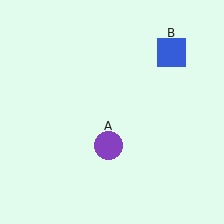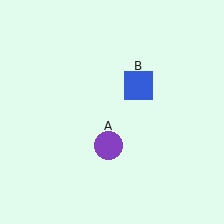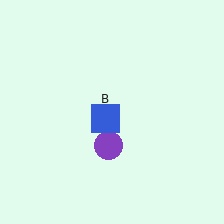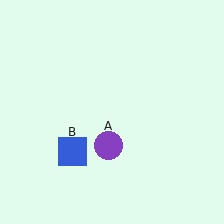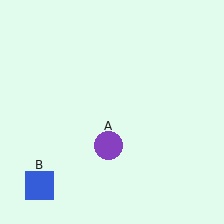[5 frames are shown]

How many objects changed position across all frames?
1 object changed position: blue square (object B).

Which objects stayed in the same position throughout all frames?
Purple circle (object A) remained stationary.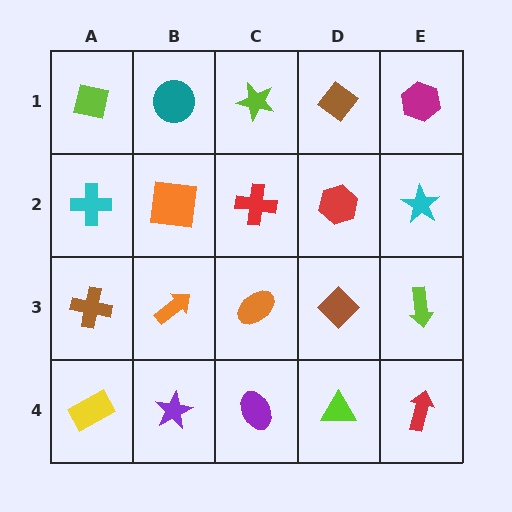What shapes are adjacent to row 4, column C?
An orange ellipse (row 3, column C), a purple star (row 4, column B), a lime triangle (row 4, column D).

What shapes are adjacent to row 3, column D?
A red hexagon (row 2, column D), a lime triangle (row 4, column D), an orange ellipse (row 3, column C), a lime arrow (row 3, column E).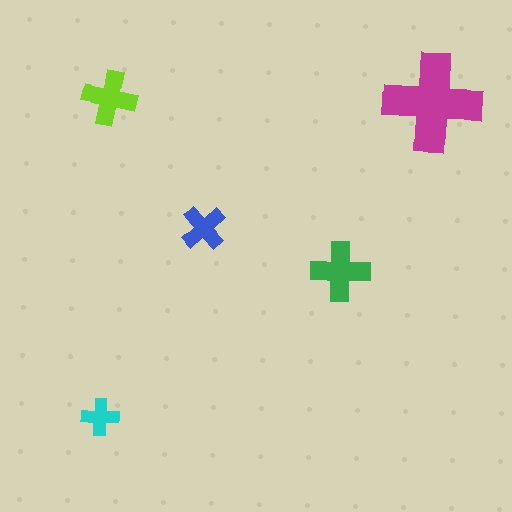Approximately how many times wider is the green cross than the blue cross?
About 1.5 times wider.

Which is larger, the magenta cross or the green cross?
The magenta one.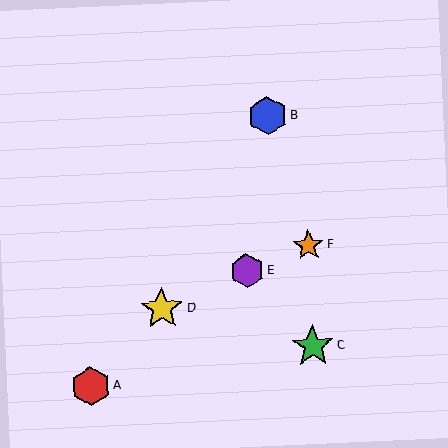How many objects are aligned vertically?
2 objects (C, F) are aligned vertically.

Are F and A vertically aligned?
No, F is at x≈308 and A is at x≈91.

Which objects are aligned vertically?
Objects C, F are aligned vertically.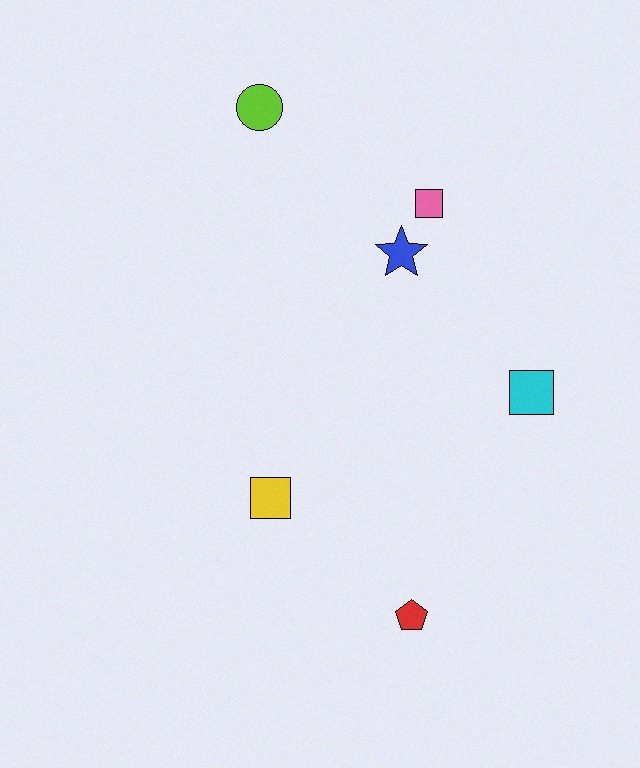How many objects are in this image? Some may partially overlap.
There are 6 objects.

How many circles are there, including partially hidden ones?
There is 1 circle.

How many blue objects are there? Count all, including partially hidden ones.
There is 1 blue object.